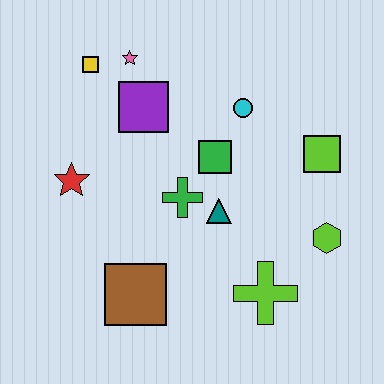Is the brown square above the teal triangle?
No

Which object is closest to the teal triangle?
The green cross is closest to the teal triangle.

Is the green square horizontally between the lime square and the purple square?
Yes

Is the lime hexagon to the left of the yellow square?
No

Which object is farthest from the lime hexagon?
The yellow square is farthest from the lime hexagon.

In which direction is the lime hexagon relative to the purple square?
The lime hexagon is to the right of the purple square.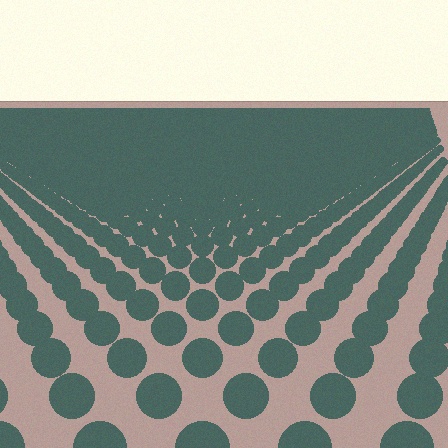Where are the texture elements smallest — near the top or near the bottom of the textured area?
Near the top.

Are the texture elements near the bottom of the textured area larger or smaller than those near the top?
Larger. Near the bottom, elements are closer to the viewer and appear at a bigger on-screen size.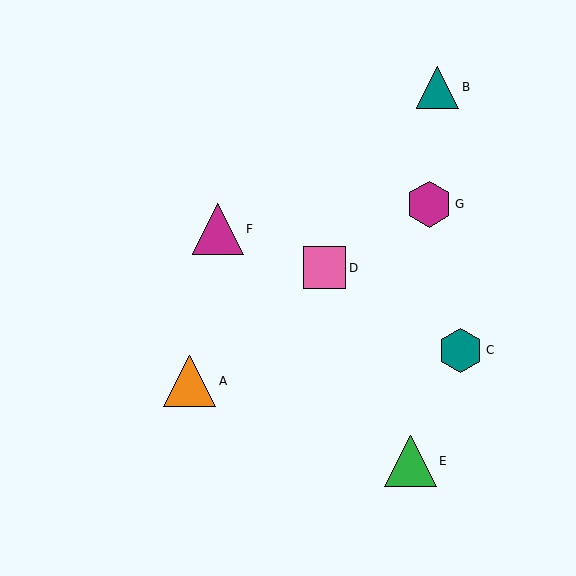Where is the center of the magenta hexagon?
The center of the magenta hexagon is at (429, 204).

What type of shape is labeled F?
Shape F is a magenta triangle.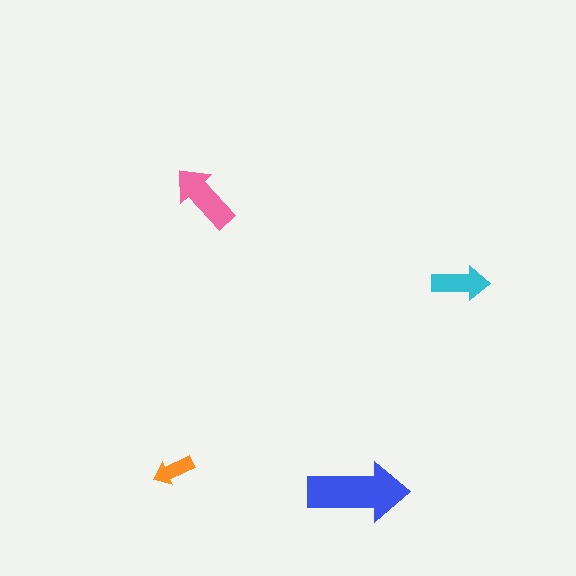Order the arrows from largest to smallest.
the blue one, the pink one, the cyan one, the orange one.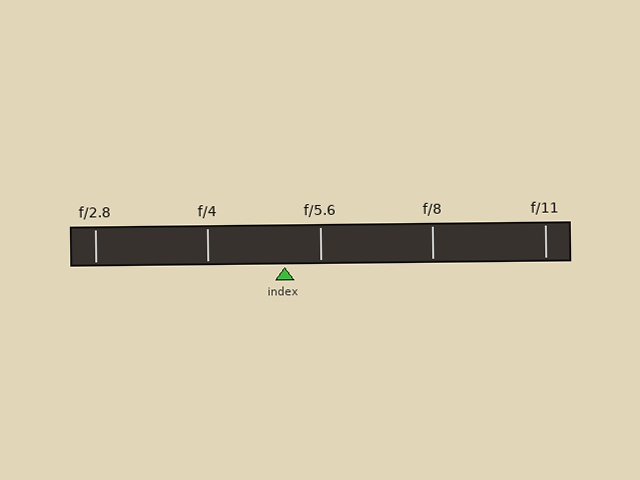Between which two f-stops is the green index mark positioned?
The index mark is between f/4 and f/5.6.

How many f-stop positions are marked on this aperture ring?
There are 5 f-stop positions marked.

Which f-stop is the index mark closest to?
The index mark is closest to f/5.6.